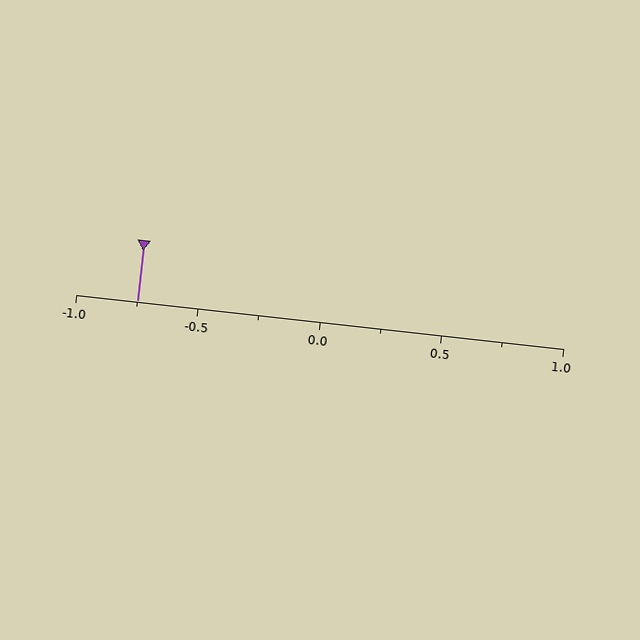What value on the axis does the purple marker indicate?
The marker indicates approximately -0.75.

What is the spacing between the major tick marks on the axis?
The major ticks are spaced 0.5 apart.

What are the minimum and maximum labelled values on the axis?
The axis runs from -1.0 to 1.0.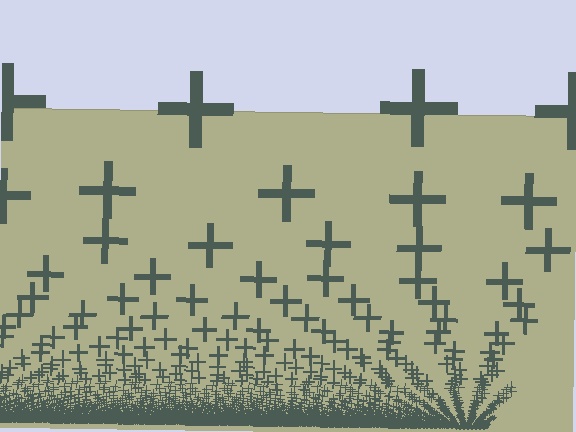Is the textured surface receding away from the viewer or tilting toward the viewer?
The surface appears to tilt toward the viewer. Texture elements get larger and sparser toward the top.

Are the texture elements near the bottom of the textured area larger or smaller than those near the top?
Smaller. The gradient is inverted — elements near the bottom are smaller and denser.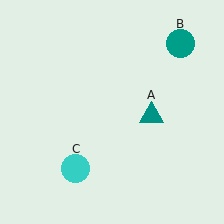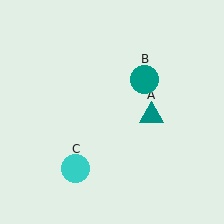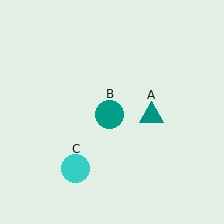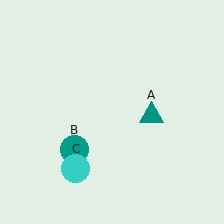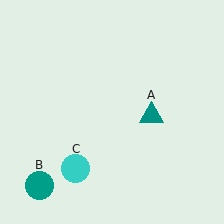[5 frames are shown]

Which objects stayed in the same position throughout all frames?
Teal triangle (object A) and cyan circle (object C) remained stationary.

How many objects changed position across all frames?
1 object changed position: teal circle (object B).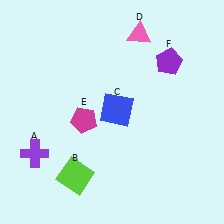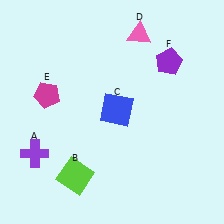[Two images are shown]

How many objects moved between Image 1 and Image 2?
1 object moved between the two images.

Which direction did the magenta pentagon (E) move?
The magenta pentagon (E) moved left.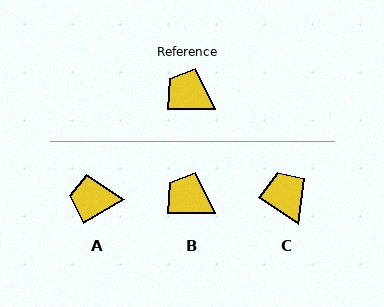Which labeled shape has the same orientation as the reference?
B.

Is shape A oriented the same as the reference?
No, it is off by about 30 degrees.